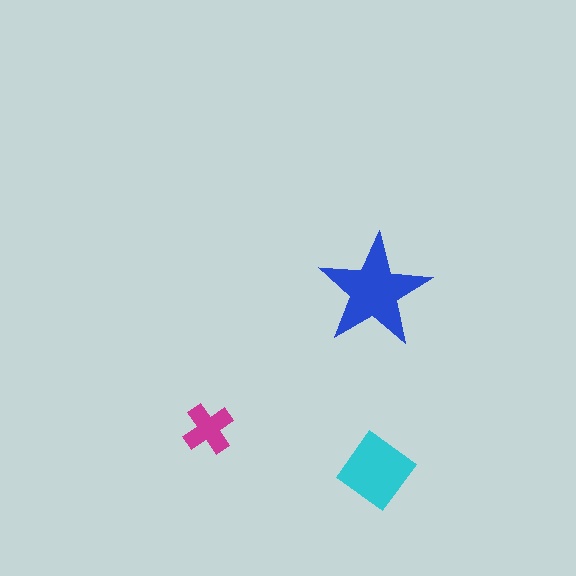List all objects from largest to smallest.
The blue star, the cyan diamond, the magenta cross.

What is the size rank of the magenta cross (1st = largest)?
3rd.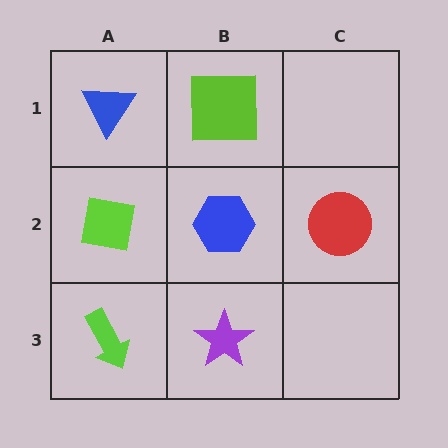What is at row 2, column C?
A red circle.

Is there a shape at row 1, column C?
No, that cell is empty.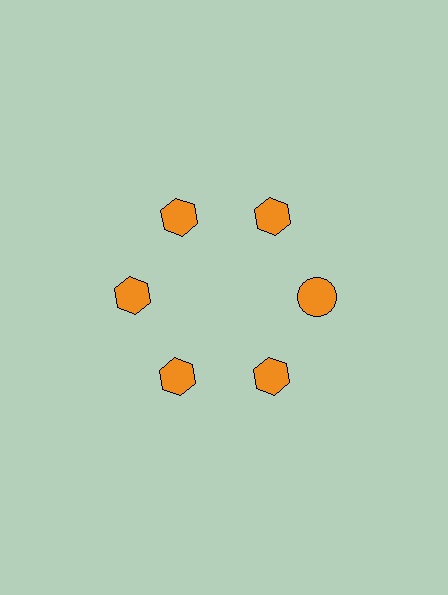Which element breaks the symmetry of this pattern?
The orange circle at roughly the 3 o'clock position breaks the symmetry. All other shapes are orange hexagons.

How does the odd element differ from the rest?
It has a different shape: circle instead of hexagon.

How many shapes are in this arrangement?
There are 6 shapes arranged in a ring pattern.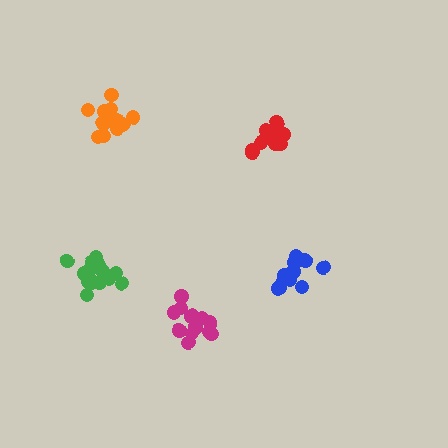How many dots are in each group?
Group 1: 14 dots, Group 2: 12 dots, Group 3: 11 dots, Group 4: 15 dots, Group 5: 15 dots (67 total).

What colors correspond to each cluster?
The clusters are colored: blue, magenta, red, green, orange.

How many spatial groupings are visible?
There are 5 spatial groupings.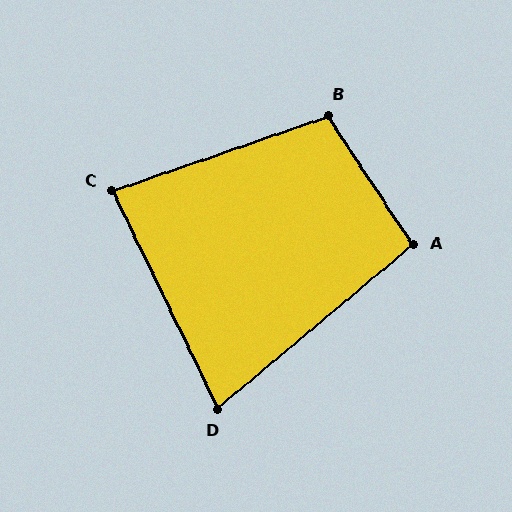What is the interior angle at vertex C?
Approximately 83 degrees (acute).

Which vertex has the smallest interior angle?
D, at approximately 76 degrees.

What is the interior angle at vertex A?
Approximately 97 degrees (obtuse).